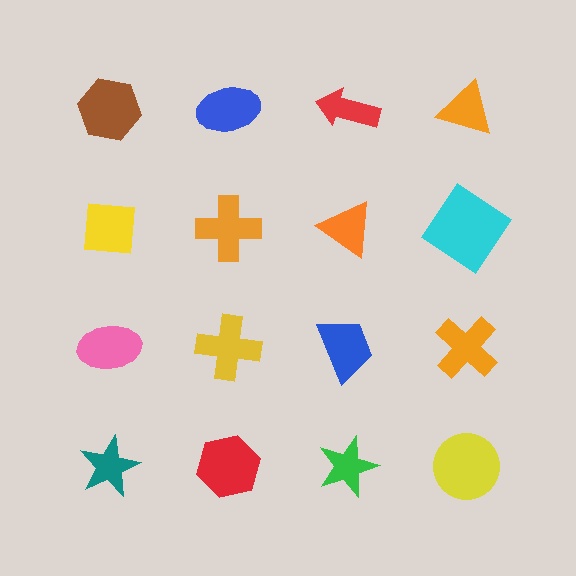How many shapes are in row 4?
4 shapes.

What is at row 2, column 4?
A cyan diamond.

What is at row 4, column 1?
A teal star.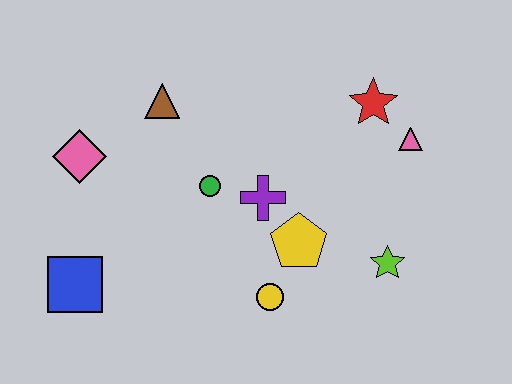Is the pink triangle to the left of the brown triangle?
No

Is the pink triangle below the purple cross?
No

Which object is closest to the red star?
The pink triangle is closest to the red star.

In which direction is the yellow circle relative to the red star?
The yellow circle is below the red star.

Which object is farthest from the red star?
The blue square is farthest from the red star.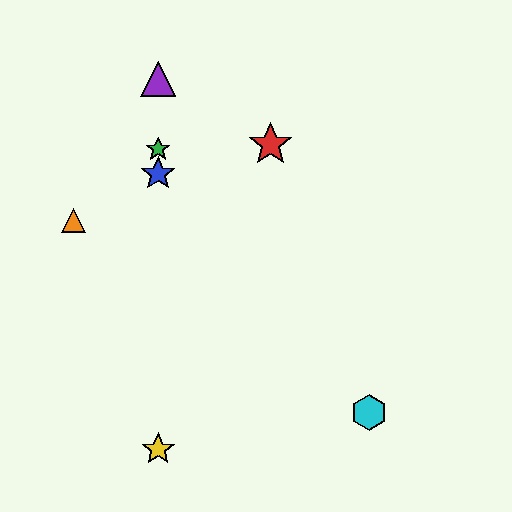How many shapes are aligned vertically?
4 shapes (the blue star, the green star, the yellow star, the purple triangle) are aligned vertically.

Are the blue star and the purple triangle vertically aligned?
Yes, both are at x≈158.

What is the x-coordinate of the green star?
The green star is at x≈158.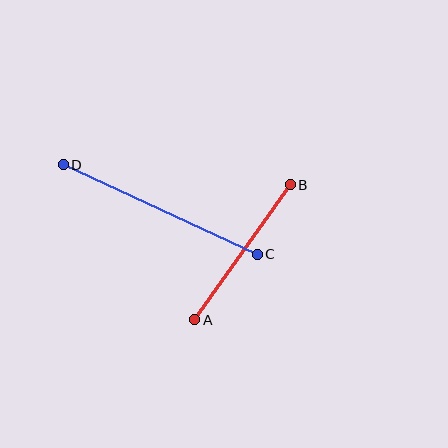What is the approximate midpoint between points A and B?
The midpoint is at approximately (242, 252) pixels.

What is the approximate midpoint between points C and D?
The midpoint is at approximately (160, 209) pixels.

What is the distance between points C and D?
The distance is approximately 214 pixels.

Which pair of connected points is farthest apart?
Points C and D are farthest apart.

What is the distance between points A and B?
The distance is approximately 166 pixels.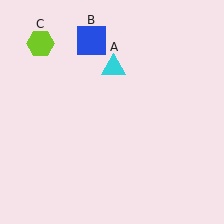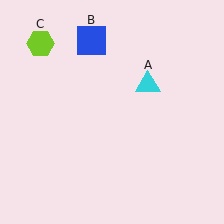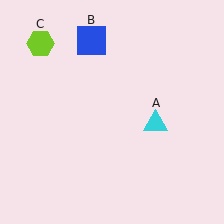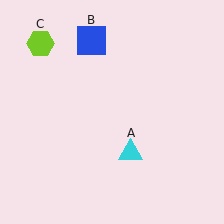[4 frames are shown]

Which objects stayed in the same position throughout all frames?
Blue square (object B) and lime hexagon (object C) remained stationary.